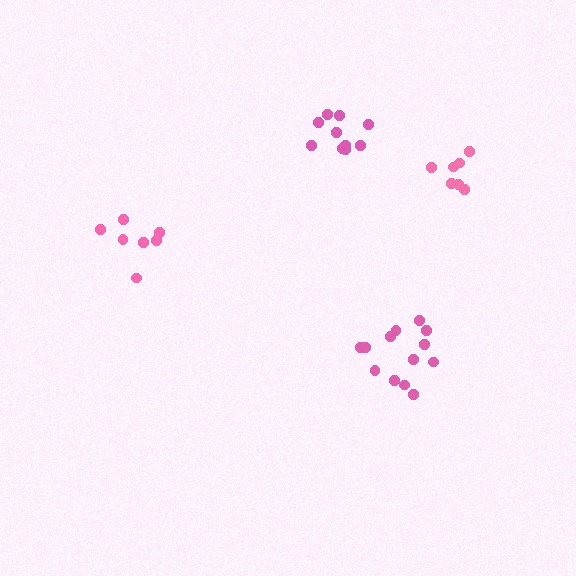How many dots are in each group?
Group 1: 13 dots, Group 2: 7 dots, Group 3: 7 dots, Group 4: 10 dots (37 total).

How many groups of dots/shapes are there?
There are 4 groups.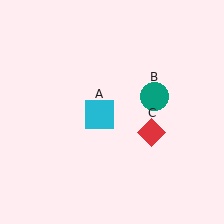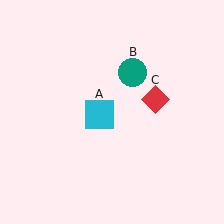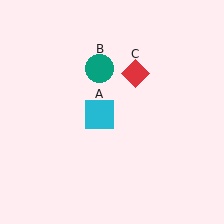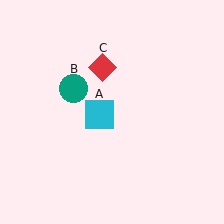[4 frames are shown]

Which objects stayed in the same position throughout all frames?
Cyan square (object A) remained stationary.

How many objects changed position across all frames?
2 objects changed position: teal circle (object B), red diamond (object C).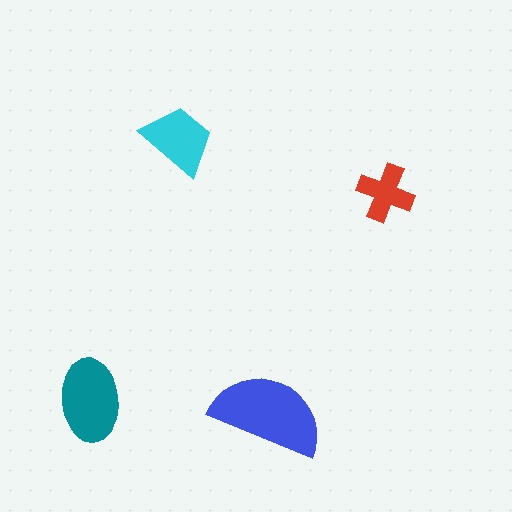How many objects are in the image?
There are 4 objects in the image.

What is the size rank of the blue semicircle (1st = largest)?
1st.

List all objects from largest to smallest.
The blue semicircle, the teal ellipse, the cyan trapezoid, the red cross.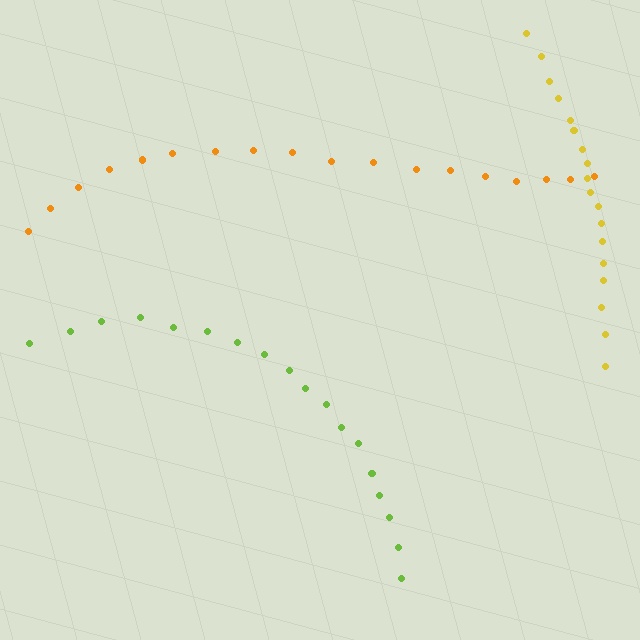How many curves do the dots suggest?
There are 3 distinct paths.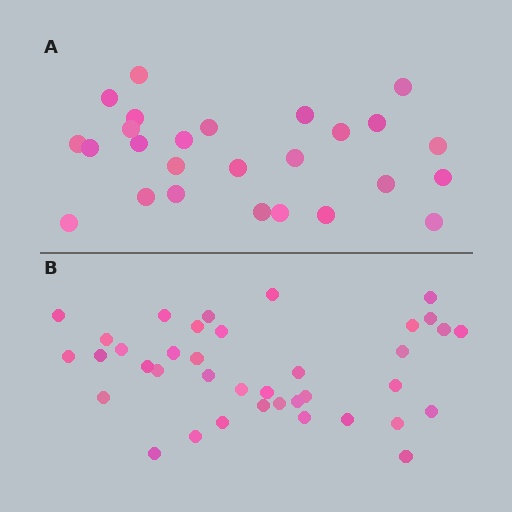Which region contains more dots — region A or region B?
Region B (the bottom region) has more dots.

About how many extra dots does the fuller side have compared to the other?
Region B has roughly 12 or so more dots than region A.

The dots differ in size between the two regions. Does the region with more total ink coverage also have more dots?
No. Region A has more total ink coverage because its dots are larger, but region B actually contains more individual dots. Total area can be misleading — the number of items is what matters here.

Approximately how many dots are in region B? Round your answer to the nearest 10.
About 40 dots. (The exact count is 38, which rounds to 40.)